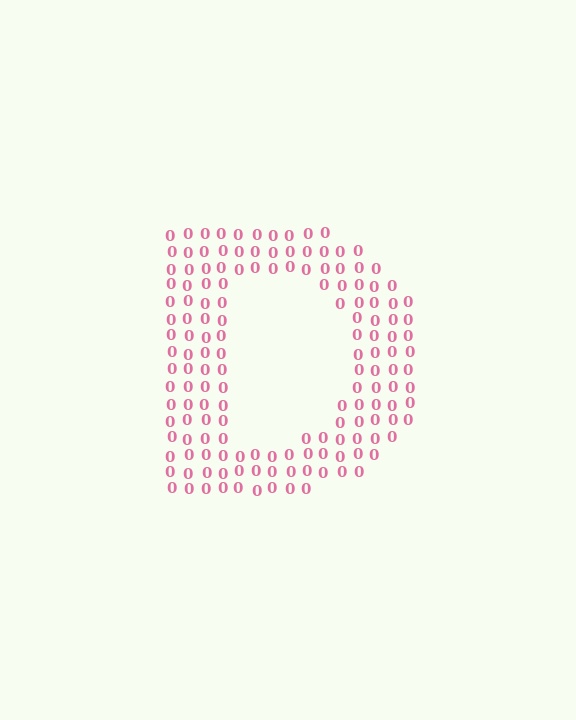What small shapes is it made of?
It is made of small digit 0's.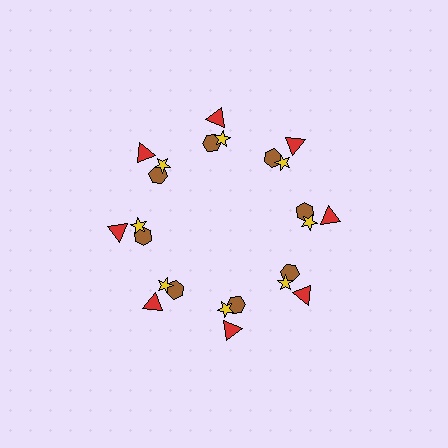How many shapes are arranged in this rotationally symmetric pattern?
There are 24 shapes, arranged in 8 groups of 3.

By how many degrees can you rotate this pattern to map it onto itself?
The pattern maps onto itself every 45 degrees of rotation.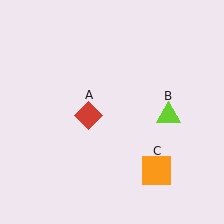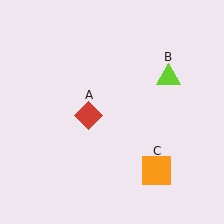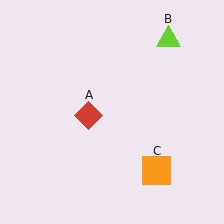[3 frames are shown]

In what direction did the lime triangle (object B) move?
The lime triangle (object B) moved up.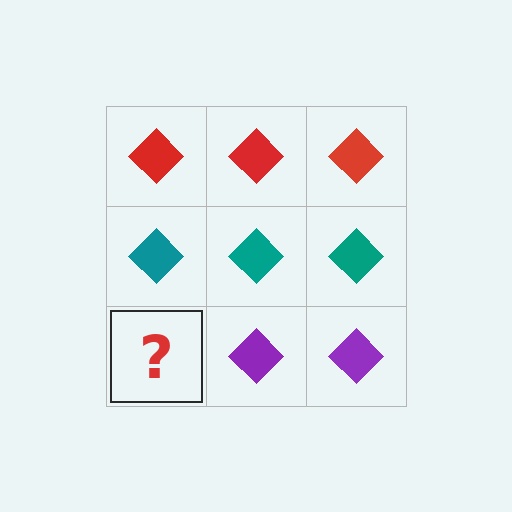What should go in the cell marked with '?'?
The missing cell should contain a purple diamond.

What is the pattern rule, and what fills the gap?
The rule is that each row has a consistent color. The gap should be filled with a purple diamond.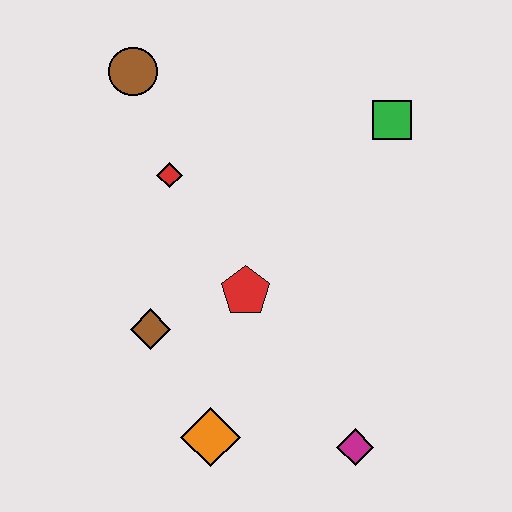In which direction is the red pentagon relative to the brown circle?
The red pentagon is below the brown circle.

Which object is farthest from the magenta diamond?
The brown circle is farthest from the magenta diamond.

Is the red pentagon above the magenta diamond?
Yes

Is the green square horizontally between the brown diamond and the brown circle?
No